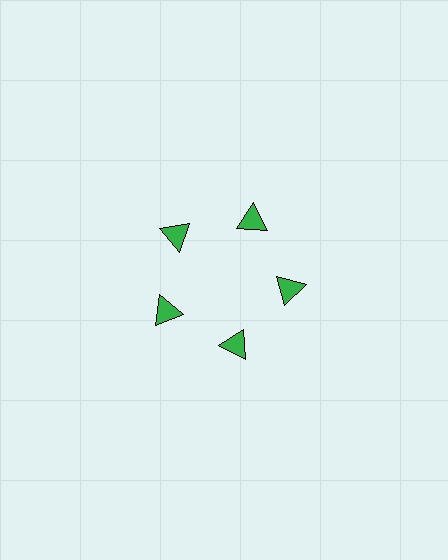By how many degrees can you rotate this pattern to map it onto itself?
The pattern maps onto itself every 72 degrees of rotation.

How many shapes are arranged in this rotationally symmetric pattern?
There are 5 shapes, arranged in 5 groups of 1.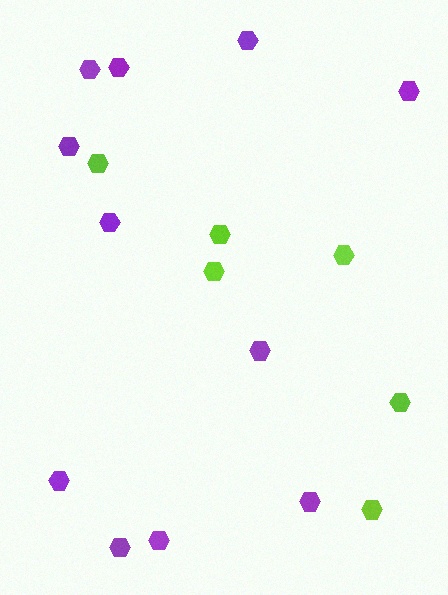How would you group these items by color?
There are 2 groups: one group of lime hexagons (6) and one group of purple hexagons (11).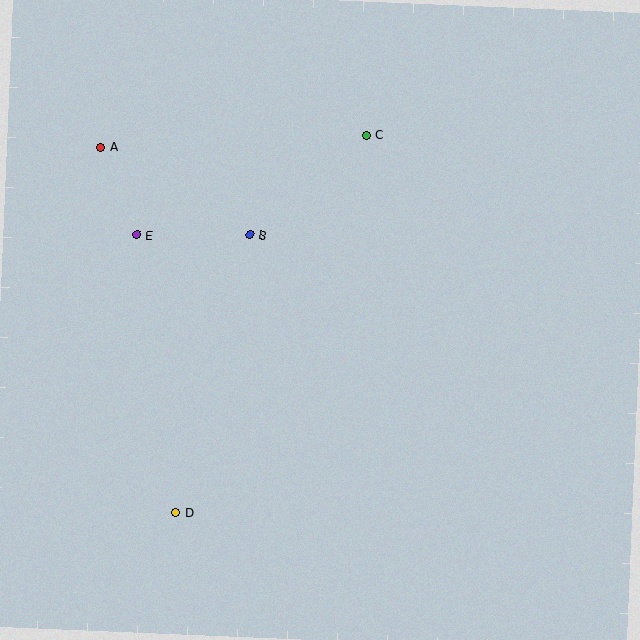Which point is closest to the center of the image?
Point B at (250, 235) is closest to the center.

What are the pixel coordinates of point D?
Point D is at (176, 512).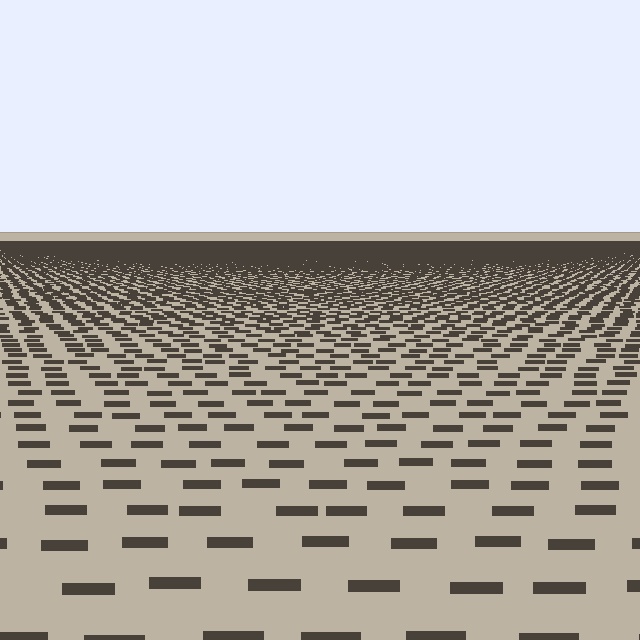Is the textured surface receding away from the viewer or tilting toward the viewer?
The surface is receding away from the viewer. Texture elements get smaller and denser toward the top.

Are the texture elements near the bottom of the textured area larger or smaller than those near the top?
Larger. Near the bottom, elements are closer to the viewer and appear at a bigger on-screen size.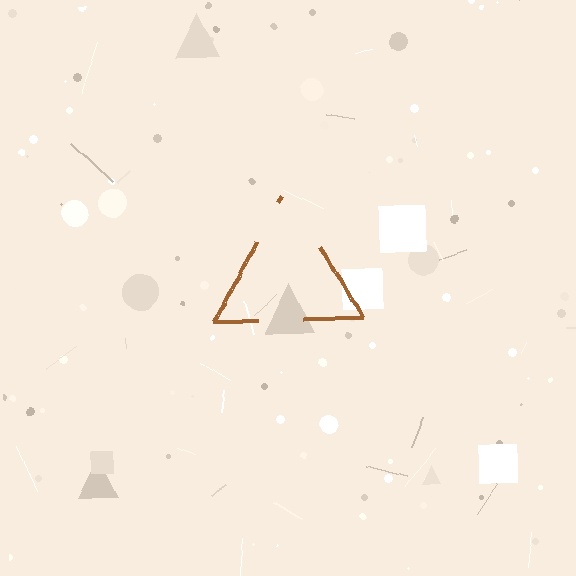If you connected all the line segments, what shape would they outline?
They would outline a triangle.